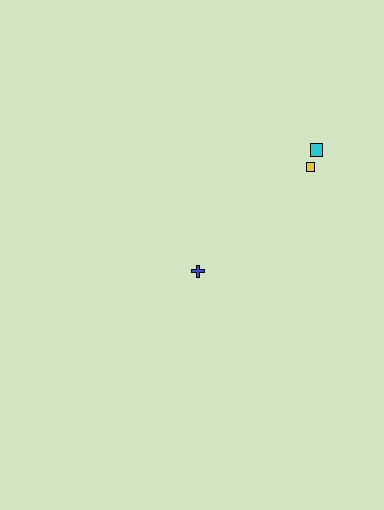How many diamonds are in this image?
There are no diamonds.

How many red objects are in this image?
There are no red objects.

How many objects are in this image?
There are 3 objects.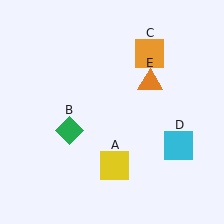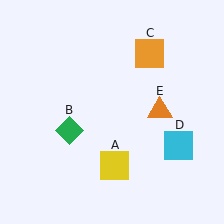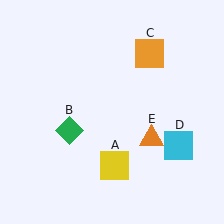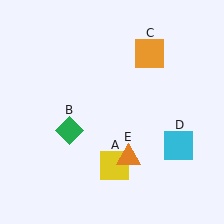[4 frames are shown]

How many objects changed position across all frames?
1 object changed position: orange triangle (object E).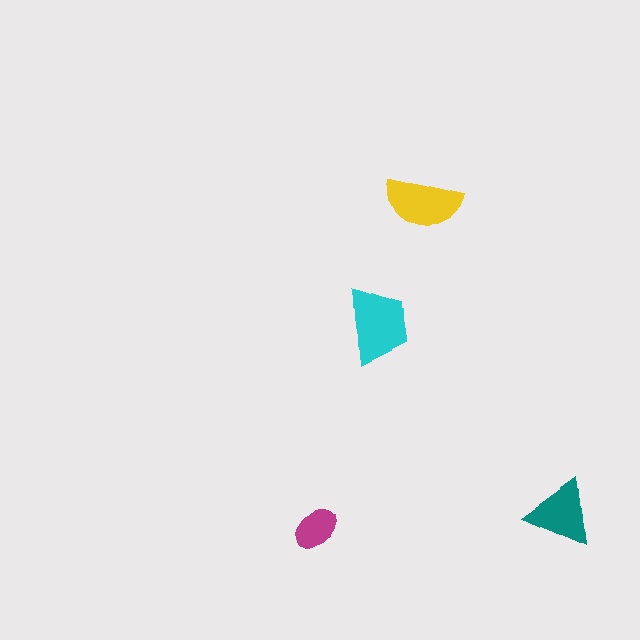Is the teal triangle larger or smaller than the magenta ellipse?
Larger.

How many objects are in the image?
There are 4 objects in the image.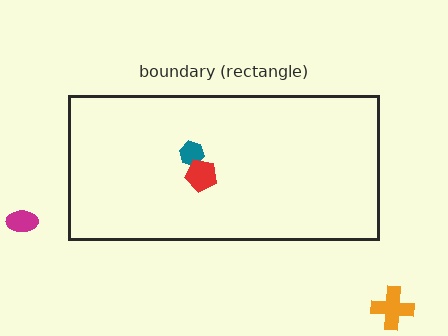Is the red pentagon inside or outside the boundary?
Inside.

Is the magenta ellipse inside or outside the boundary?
Outside.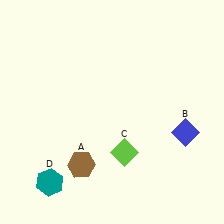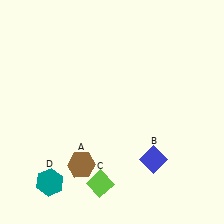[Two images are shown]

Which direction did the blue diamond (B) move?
The blue diamond (B) moved left.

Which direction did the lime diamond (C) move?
The lime diamond (C) moved down.